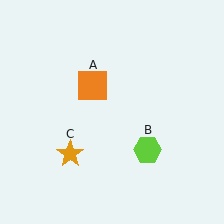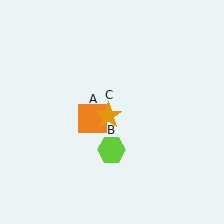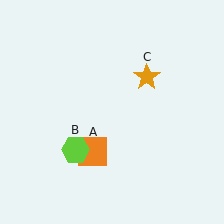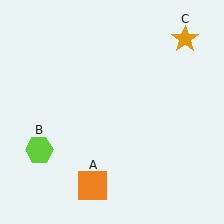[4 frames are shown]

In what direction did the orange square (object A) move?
The orange square (object A) moved down.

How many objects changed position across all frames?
3 objects changed position: orange square (object A), lime hexagon (object B), orange star (object C).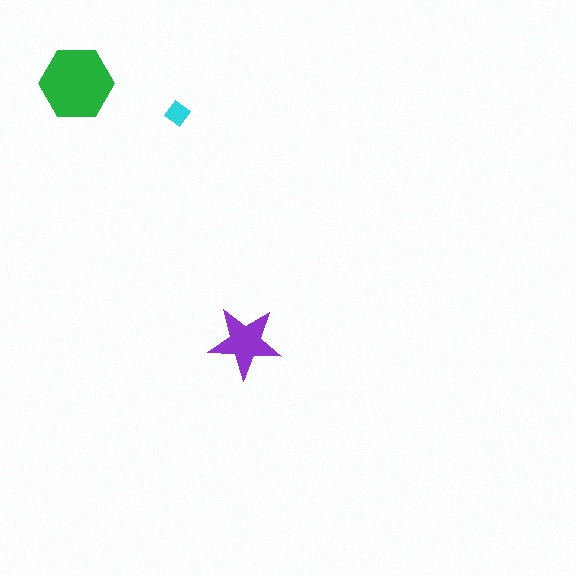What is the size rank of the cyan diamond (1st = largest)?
3rd.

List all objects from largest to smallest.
The green hexagon, the purple star, the cyan diamond.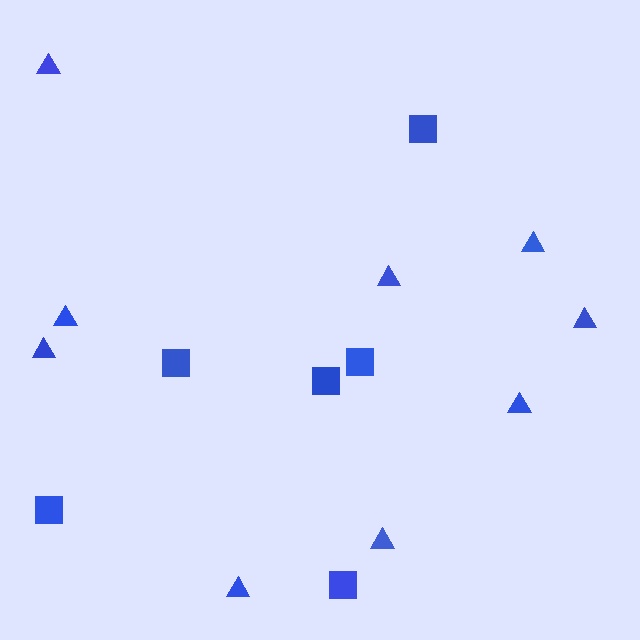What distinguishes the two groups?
There are 2 groups: one group of squares (6) and one group of triangles (9).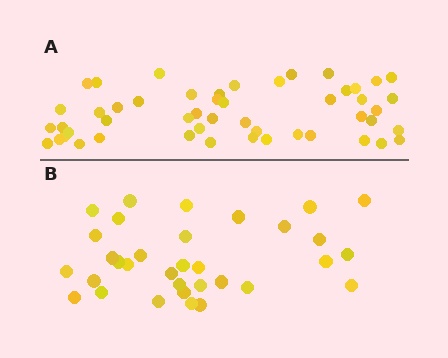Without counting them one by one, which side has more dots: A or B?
Region A (the top region) has more dots.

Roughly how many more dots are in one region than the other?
Region A has approximately 15 more dots than region B.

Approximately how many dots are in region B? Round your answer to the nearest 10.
About 30 dots. (The exact count is 33, which rounds to 30.)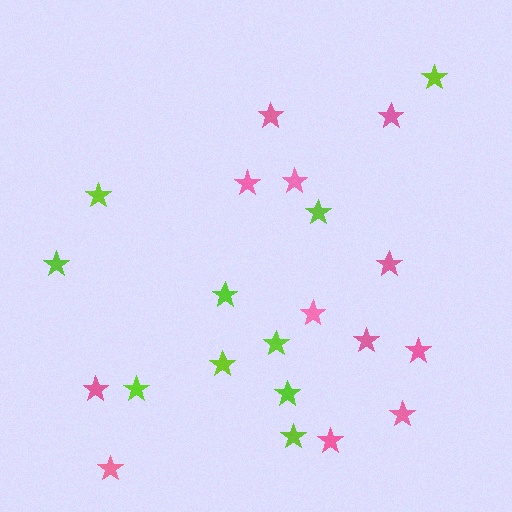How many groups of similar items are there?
There are 2 groups: one group of lime stars (10) and one group of pink stars (12).